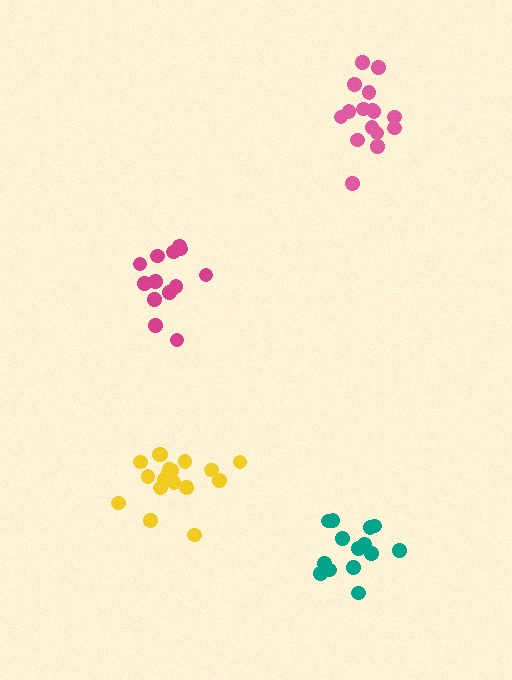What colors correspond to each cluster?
The clusters are colored: pink, magenta, teal, yellow.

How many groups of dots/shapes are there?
There are 4 groups.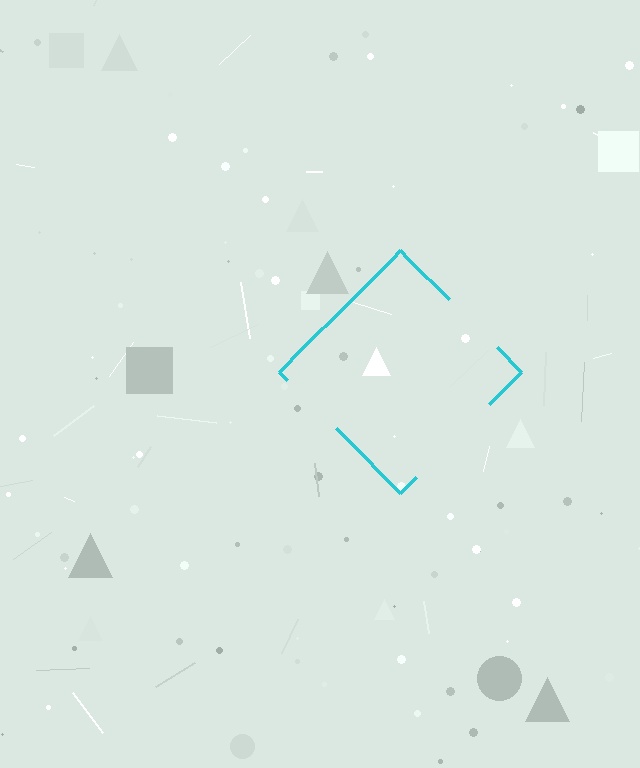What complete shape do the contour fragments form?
The contour fragments form a diamond.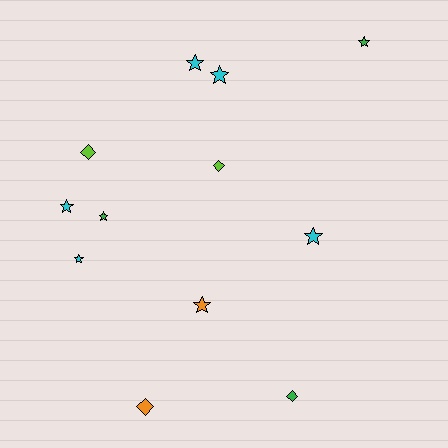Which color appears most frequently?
Cyan, with 5 objects.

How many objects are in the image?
There are 12 objects.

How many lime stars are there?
There are no lime stars.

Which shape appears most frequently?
Star, with 8 objects.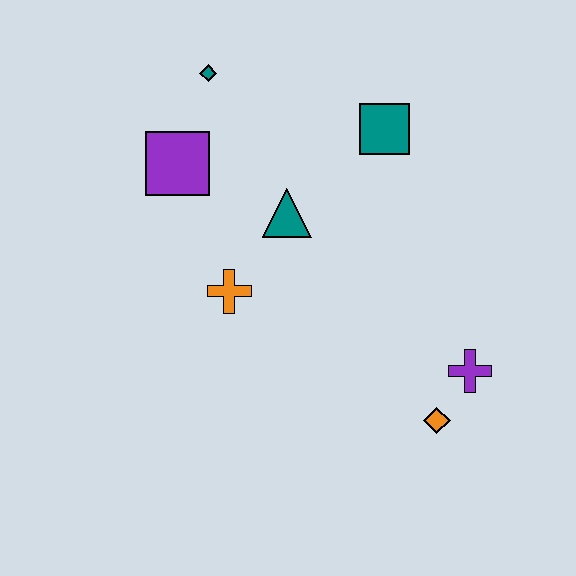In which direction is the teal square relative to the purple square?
The teal square is to the right of the purple square.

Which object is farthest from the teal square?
The orange diamond is farthest from the teal square.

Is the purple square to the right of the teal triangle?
No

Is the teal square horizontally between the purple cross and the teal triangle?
Yes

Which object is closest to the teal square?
The teal triangle is closest to the teal square.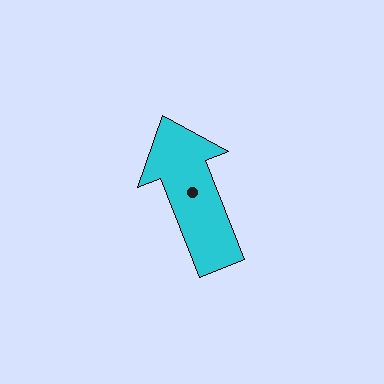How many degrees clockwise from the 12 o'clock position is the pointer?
Approximately 339 degrees.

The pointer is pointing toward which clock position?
Roughly 11 o'clock.